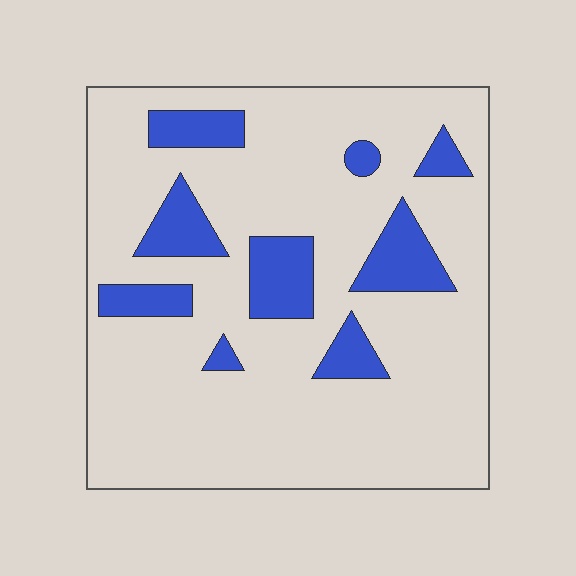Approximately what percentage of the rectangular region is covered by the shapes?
Approximately 15%.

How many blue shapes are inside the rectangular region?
9.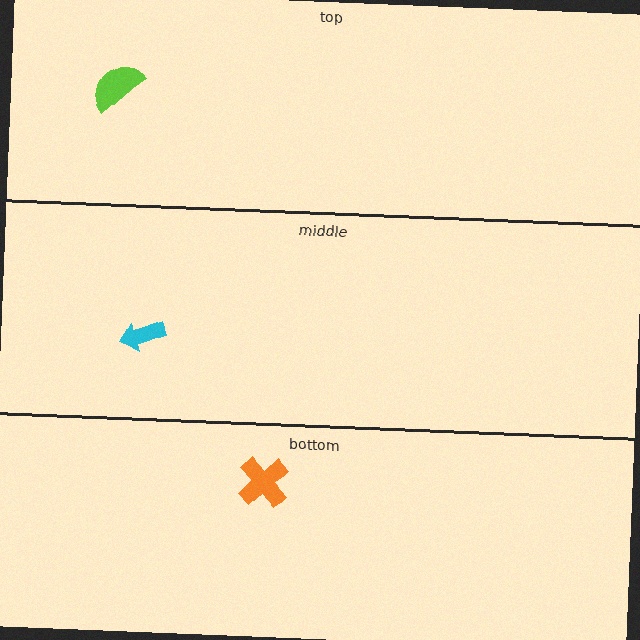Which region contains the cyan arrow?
The middle region.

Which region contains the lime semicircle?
The top region.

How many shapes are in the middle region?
1.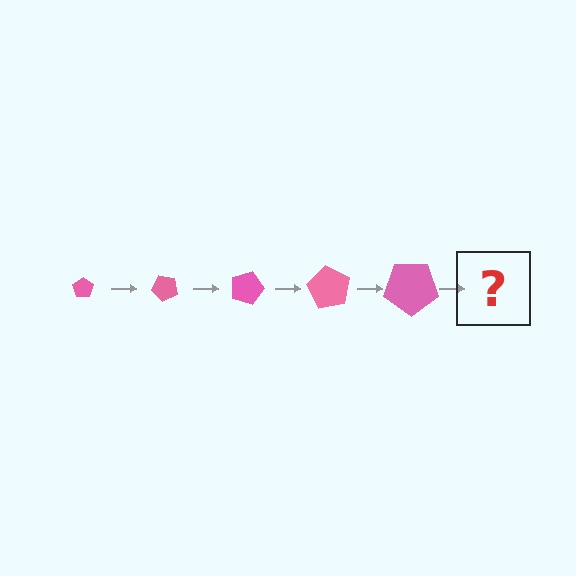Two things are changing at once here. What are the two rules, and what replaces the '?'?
The two rules are that the pentagon grows larger each step and it rotates 45 degrees each step. The '?' should be a pentagon, larger than the previous one and rotated 225 degrees from the start.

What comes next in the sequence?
The next element should be a pentagon, larger than the previous one and rotated 225 degrees from the start.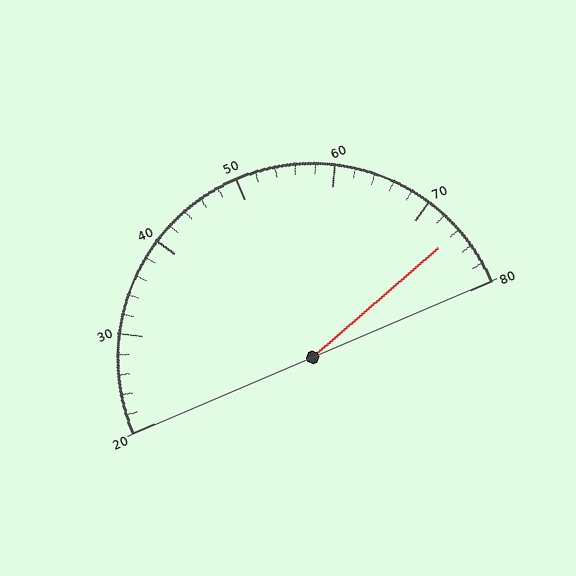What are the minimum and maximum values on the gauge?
The gauge ranges from 20 to 80.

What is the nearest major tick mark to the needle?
The nearest major tick mark is 70.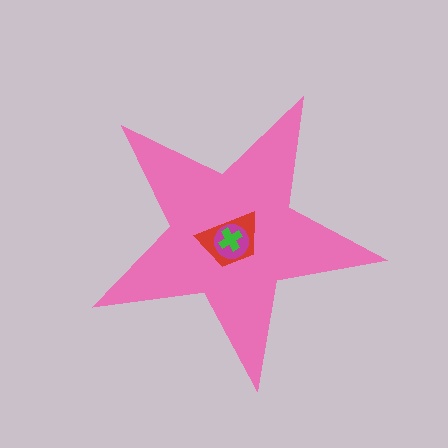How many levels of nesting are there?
4.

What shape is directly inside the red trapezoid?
The magenta circle.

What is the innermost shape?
The green cross.